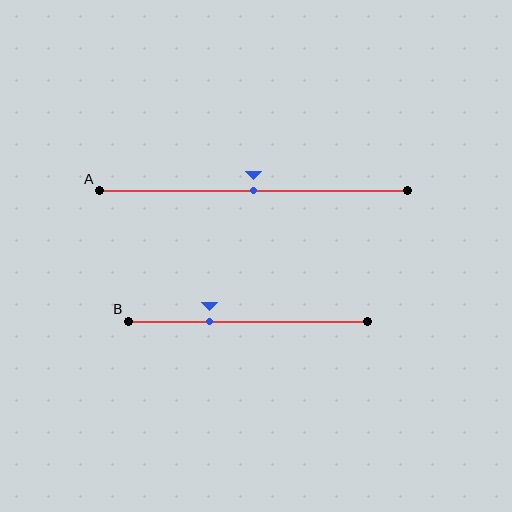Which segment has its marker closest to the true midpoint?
Segment A has its marker closest to the true midpoint.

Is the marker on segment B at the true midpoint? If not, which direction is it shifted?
No, the marker on segment B is shifted to the left by about 16% of the segment length.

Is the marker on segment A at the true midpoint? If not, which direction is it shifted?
Yes, the marker on segment A is at the true midpoint.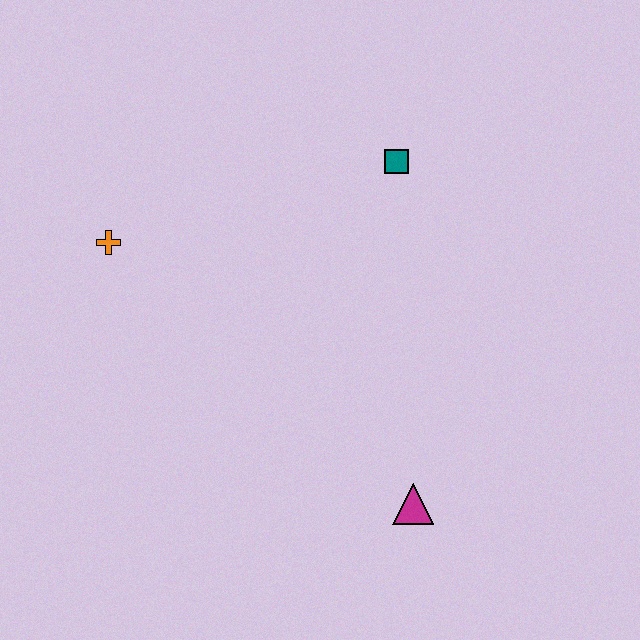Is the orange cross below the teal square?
Yes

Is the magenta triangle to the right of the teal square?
Yes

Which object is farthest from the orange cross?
The magenta triangle is farthest from the orange cross.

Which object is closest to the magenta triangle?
The teal square is closest to the magenta triangle.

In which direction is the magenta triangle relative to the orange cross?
The magenta triangle is to the right of the orange cross.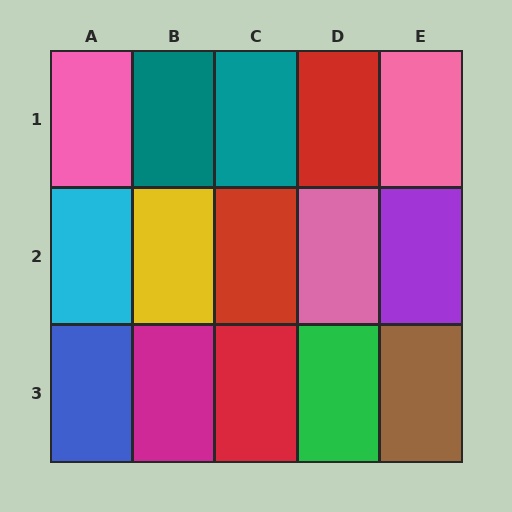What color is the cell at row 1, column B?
Teal.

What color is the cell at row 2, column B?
Yellow.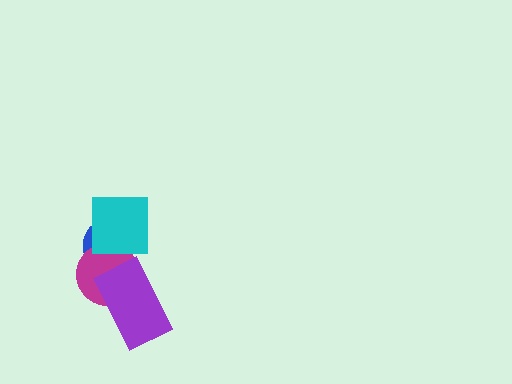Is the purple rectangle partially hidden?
No, no other shape covers it.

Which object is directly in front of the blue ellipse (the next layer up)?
The magenta circle is directly in front of the blue ellipse.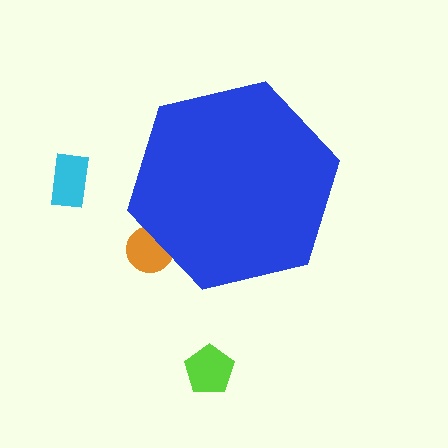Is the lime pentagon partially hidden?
No, the lime pentagon is fully visible.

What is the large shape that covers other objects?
A blue hexagon.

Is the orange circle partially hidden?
Yes, the orange circle is partially hidden behind the blue hexagon.